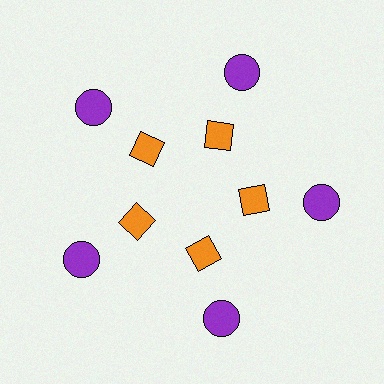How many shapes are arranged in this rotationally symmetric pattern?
There are 10 shapes, arranged in 5 groups of 2.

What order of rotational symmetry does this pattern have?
This pattern has 5-fold rotational symmetry.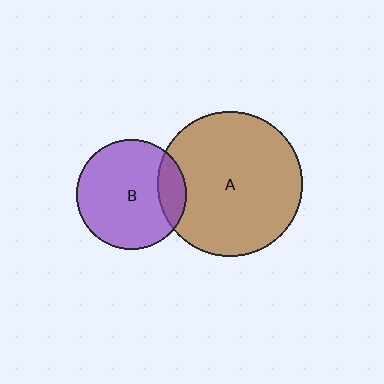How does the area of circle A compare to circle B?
Approximately 1.7 times.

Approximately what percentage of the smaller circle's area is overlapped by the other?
Approximately 15%.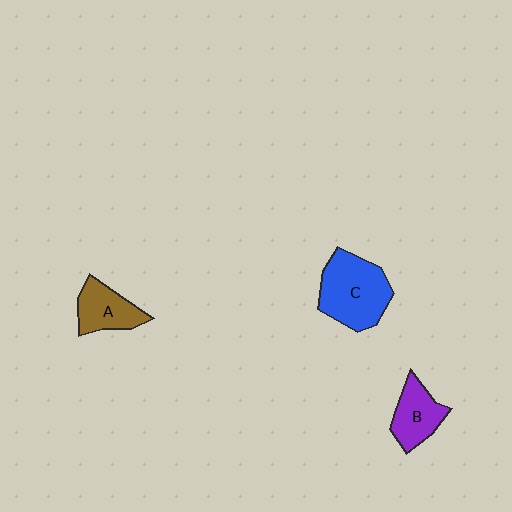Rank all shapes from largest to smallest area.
From largest to smallest: C (blue), A (brown), B (purple).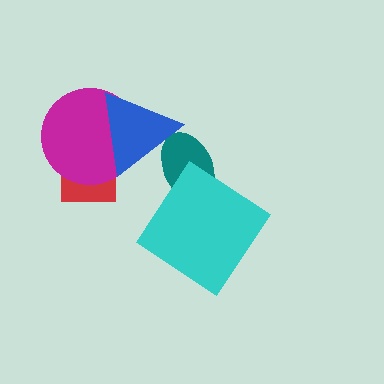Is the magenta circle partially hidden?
Yes, it is partially covered by another shape.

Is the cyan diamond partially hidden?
No, no other shape covers it.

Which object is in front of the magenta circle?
The blue triangle is in front of the magenta circle.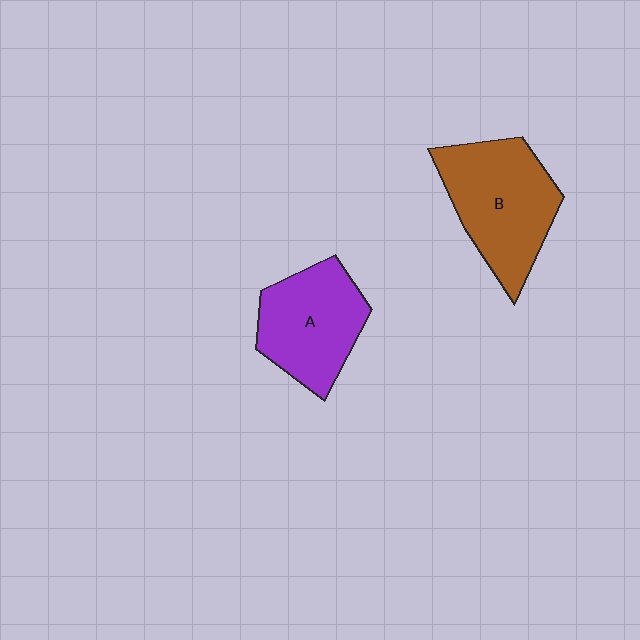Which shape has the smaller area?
Shape A (purple).